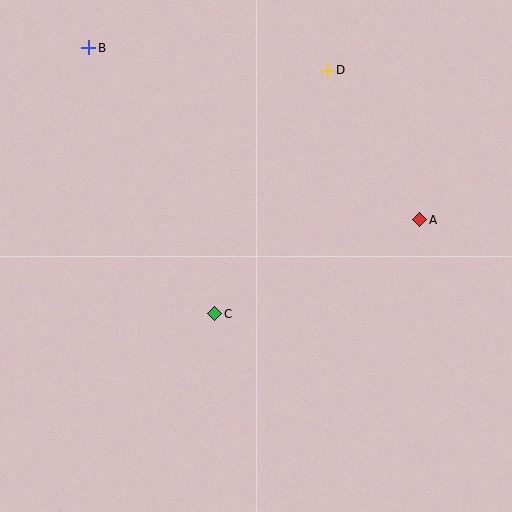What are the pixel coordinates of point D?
Point D is at (327, 70).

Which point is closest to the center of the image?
Point C at (215, 314) is closest to the center.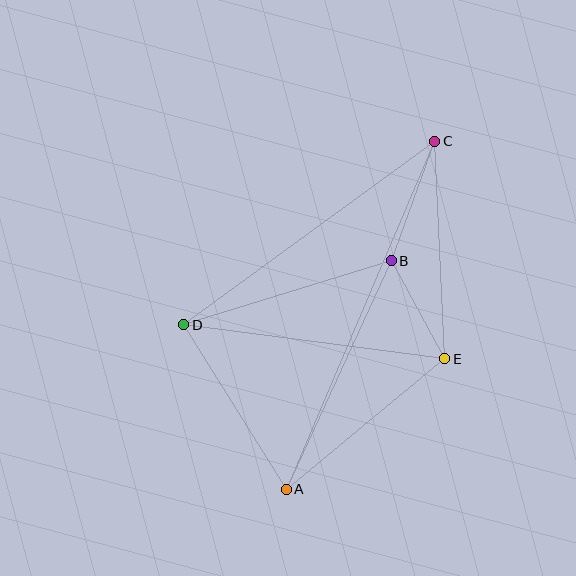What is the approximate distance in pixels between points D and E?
The distance between D and E is approximately 263 pixels.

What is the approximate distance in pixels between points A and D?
The distance between A and D is approximately 194 pixels.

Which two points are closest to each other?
Points B and E are closest to each other.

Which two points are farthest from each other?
Points A and C are farthest from each other.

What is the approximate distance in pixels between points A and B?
The distance between A and B is approximately 252 pixels.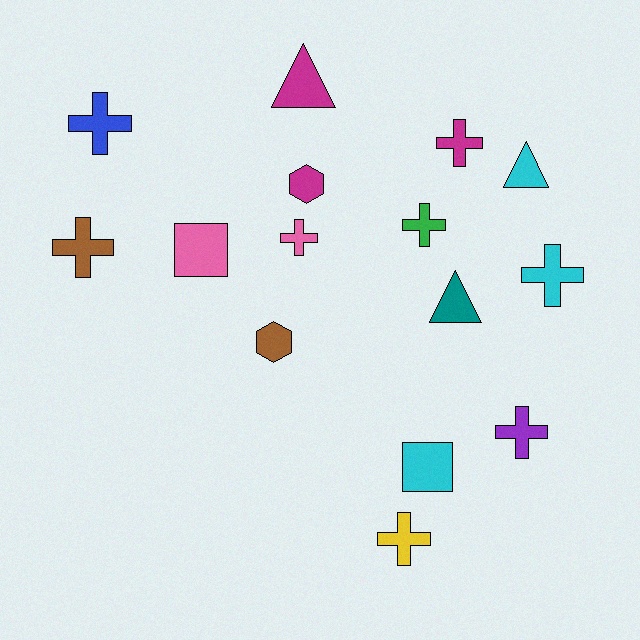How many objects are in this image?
There are 15 objects.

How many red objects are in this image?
There are no red objects.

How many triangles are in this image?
There are 3 triangles.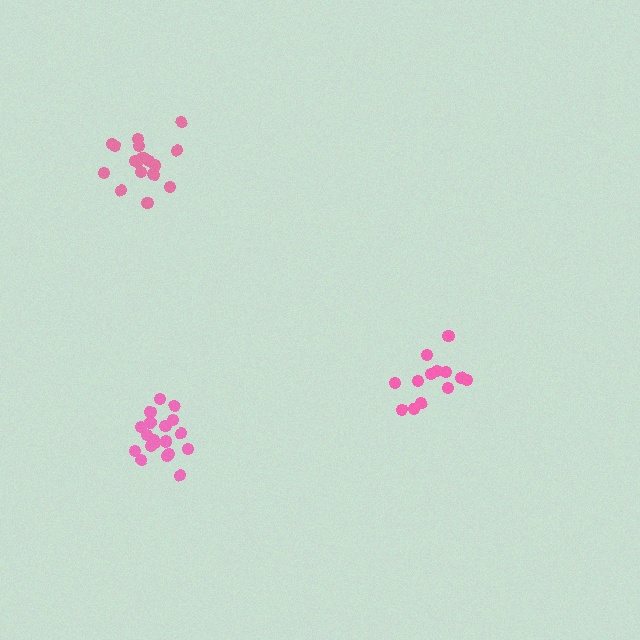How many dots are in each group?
Group 1: 19 dots, Group 2: 19 dots, Group 3: 13 dots (51 total).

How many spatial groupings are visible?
There are 3 spatial groupings.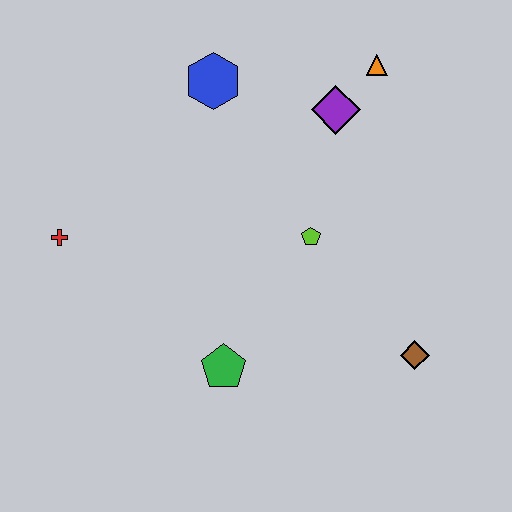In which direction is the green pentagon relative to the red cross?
The green pentagon is to the right of the red cross.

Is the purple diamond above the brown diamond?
Yes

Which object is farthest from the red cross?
The brown diamond is farthest from the red cross.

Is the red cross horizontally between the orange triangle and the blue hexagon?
No